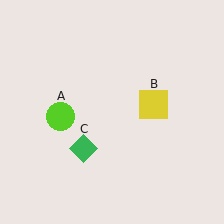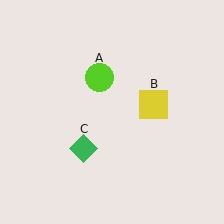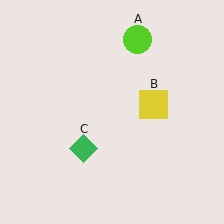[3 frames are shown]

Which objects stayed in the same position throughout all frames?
Yellow square (object B) and green diamond (object C) remained stationary.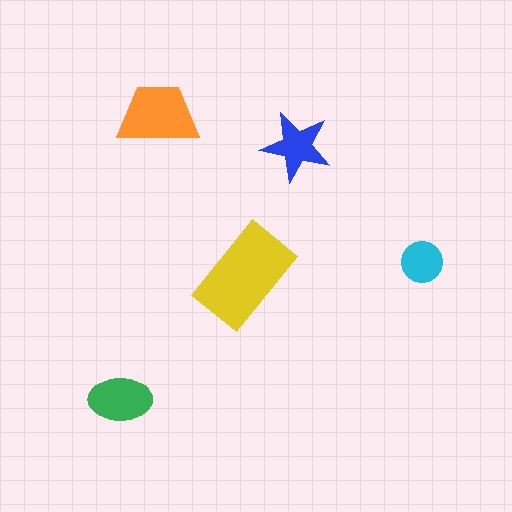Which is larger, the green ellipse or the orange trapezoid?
The orange trapezoid.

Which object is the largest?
The yellow rectangle.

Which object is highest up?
The orange trapezoid is topmost.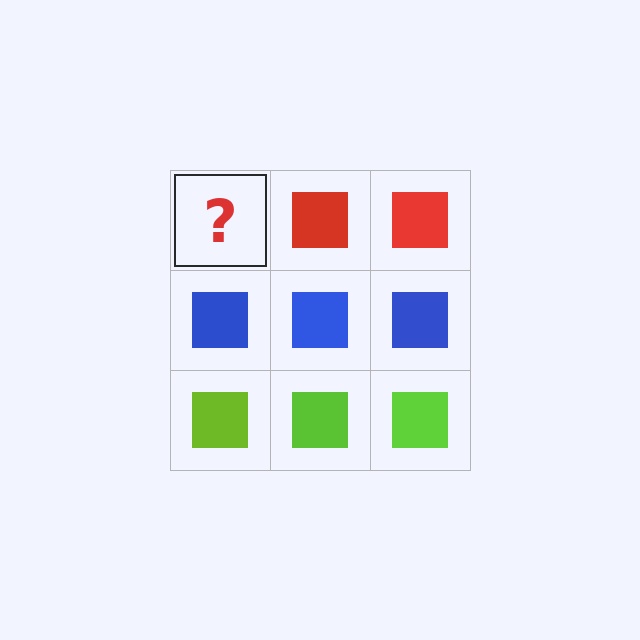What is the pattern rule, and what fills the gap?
The rule is that each row has a consistent color. The gap should be filled with a red square.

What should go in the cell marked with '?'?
The missing cell should contain a red square.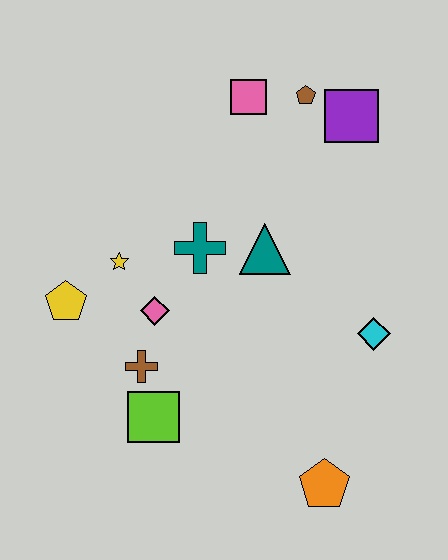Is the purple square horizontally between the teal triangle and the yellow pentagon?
No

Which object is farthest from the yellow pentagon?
The purple square is farthest from the yellow pentagon.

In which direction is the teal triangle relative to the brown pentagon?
The teal triangle is below the brown pentagon.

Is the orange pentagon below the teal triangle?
Yes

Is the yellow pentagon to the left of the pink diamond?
Yes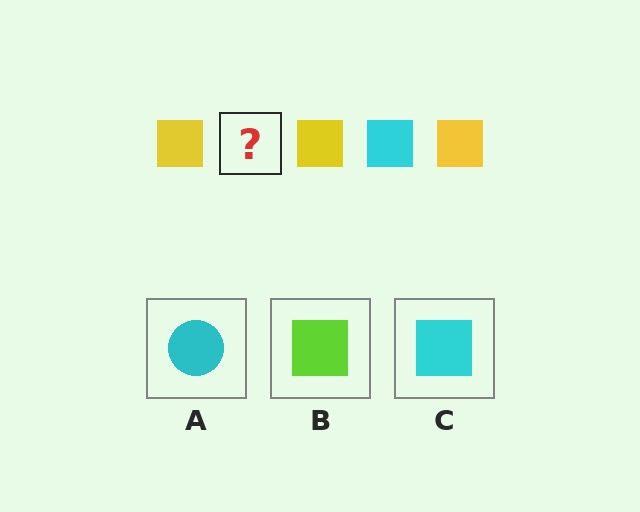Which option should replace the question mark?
Option C.